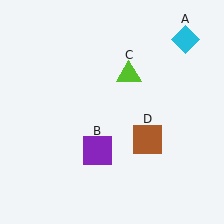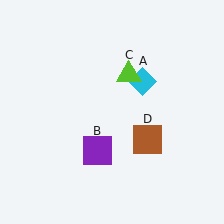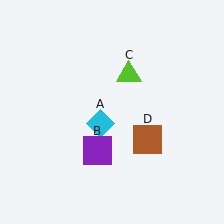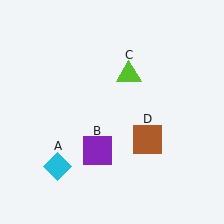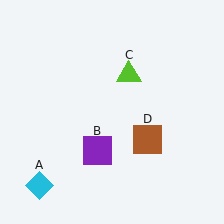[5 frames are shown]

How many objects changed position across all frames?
1 object changed position: cyan diamond (object A).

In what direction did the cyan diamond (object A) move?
The cyan diamond (object A) moved down and to the left.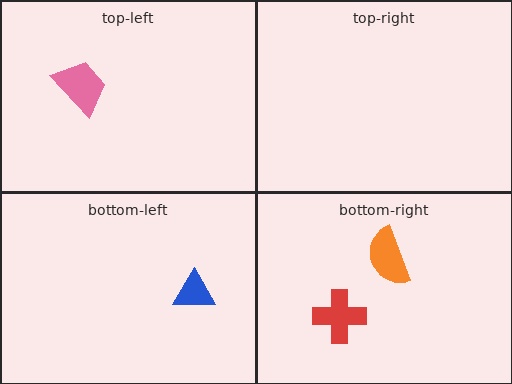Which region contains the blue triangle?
The bottom-left region.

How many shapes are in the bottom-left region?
1.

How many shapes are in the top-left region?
1.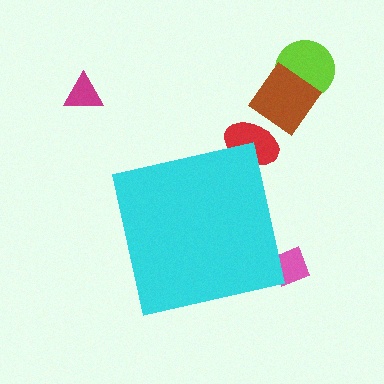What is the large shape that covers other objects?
A cyan square.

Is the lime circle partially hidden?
No, the lime circle is fully visible.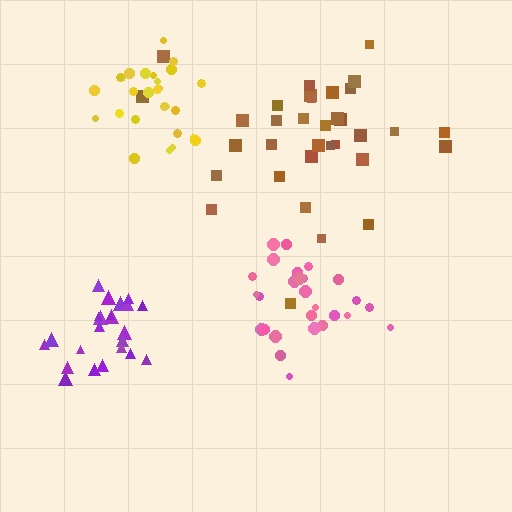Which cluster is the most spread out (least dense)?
Brown.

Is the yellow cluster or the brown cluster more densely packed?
Yellow.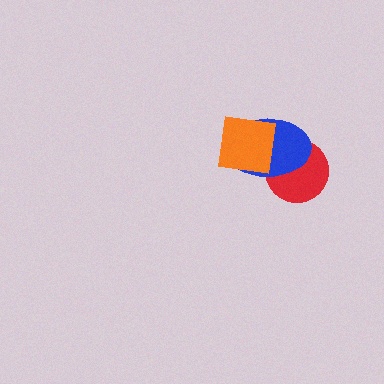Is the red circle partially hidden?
Yes, it is partially covered by another shape.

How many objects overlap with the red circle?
2 objects overlap with the red circle.